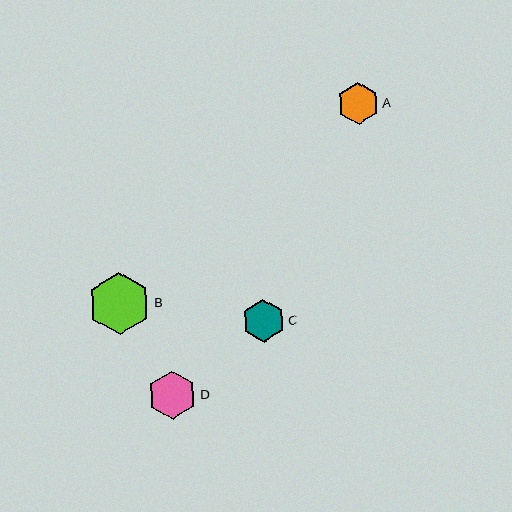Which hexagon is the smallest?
Hexagon A is the smallest with a size of approximately 41 pixels.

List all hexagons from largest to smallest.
From largest to smallest: B, D, C, A.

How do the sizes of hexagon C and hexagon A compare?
Hexagon C and hexagon A are approximately the same size.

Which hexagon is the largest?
Hexagon B is the largest with a size of approximately 62 pixels.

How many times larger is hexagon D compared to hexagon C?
Hexagon D is approximately 1.1 times the size of hexagon C.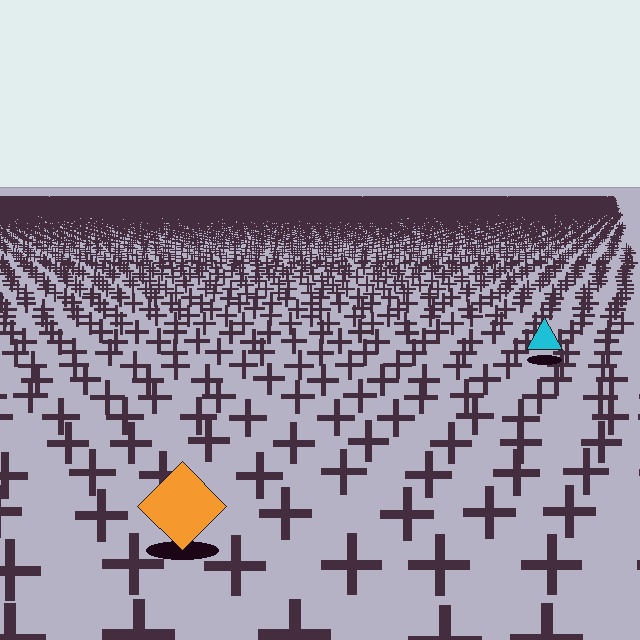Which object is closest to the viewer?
The orange diamond is closest. The texture marks near it are larger and more spread out.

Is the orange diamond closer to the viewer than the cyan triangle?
Yes. The orange diamond is closer — you can tell from the texture gradient: the ground texture is coarser near it.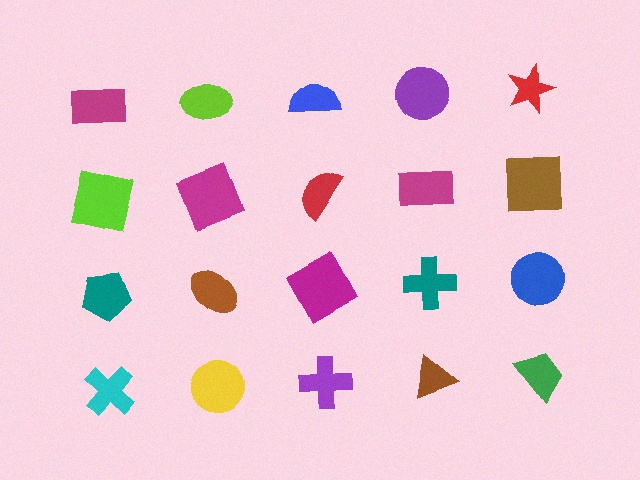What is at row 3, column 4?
A teal cross.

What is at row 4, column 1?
A cyan cross.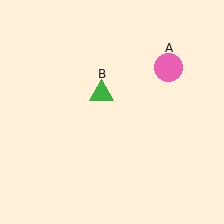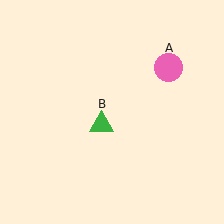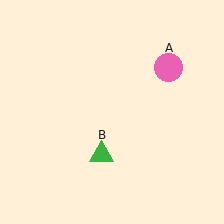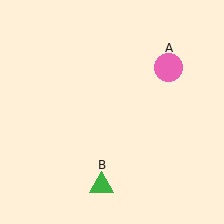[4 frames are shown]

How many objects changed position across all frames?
1 object changed position: green triangle (object B).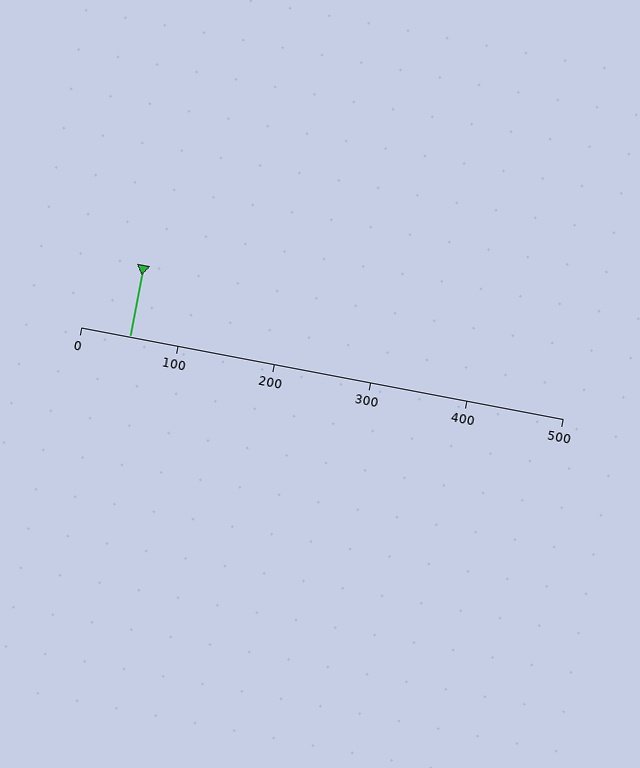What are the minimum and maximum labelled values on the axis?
The axis runs from 0 to 500.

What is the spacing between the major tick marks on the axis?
The major ticks are spaced 100 apart.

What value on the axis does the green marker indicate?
The marker indicates approximately 50.